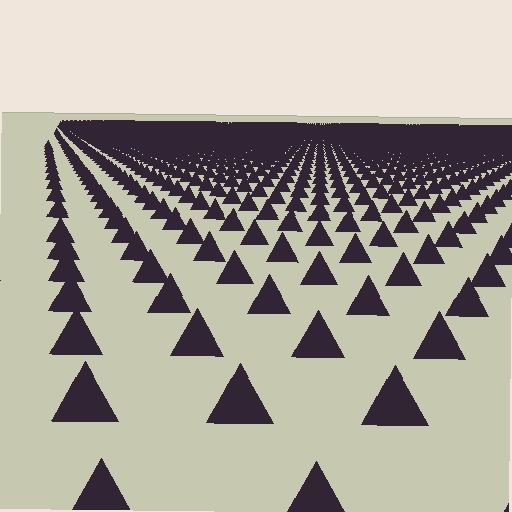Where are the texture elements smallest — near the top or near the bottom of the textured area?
Near the top.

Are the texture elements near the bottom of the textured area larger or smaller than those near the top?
Larger. Near the bottom, elements are closer to the viewer and appear at a bigger on-screen size.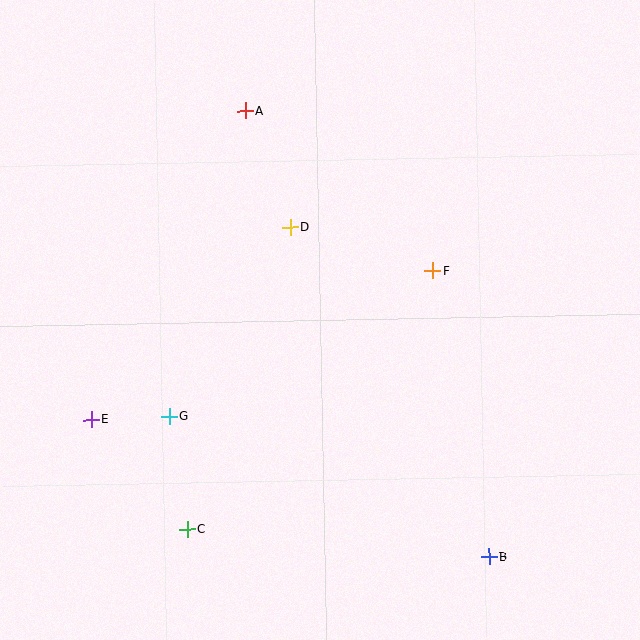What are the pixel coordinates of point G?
Point G is at (169, 416).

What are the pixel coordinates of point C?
Point C is at (187, 529).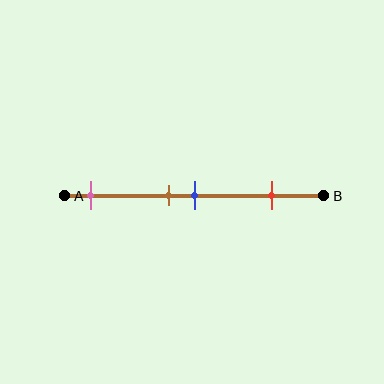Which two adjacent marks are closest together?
The brown and blue marks are the closest adjacent pair.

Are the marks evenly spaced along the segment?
No, the marks are not evenly spaced.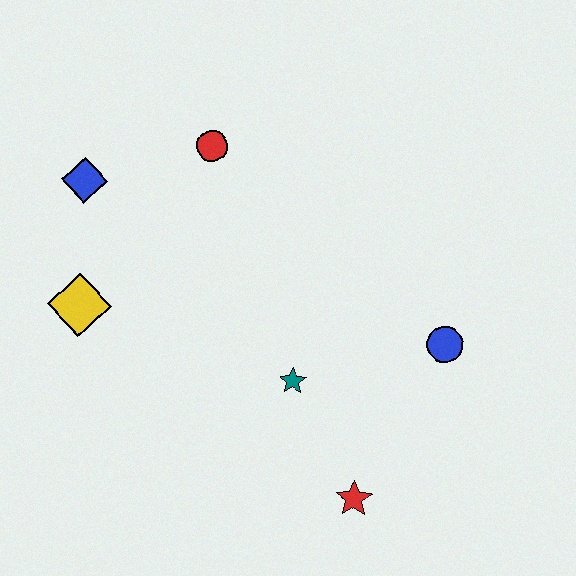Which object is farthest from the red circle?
The red star is farthest from the red circle.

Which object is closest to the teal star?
The red star is closest to the teal star.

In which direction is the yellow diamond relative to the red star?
The yellow diamond is to the left of the red star.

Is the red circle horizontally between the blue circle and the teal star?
No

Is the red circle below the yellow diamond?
No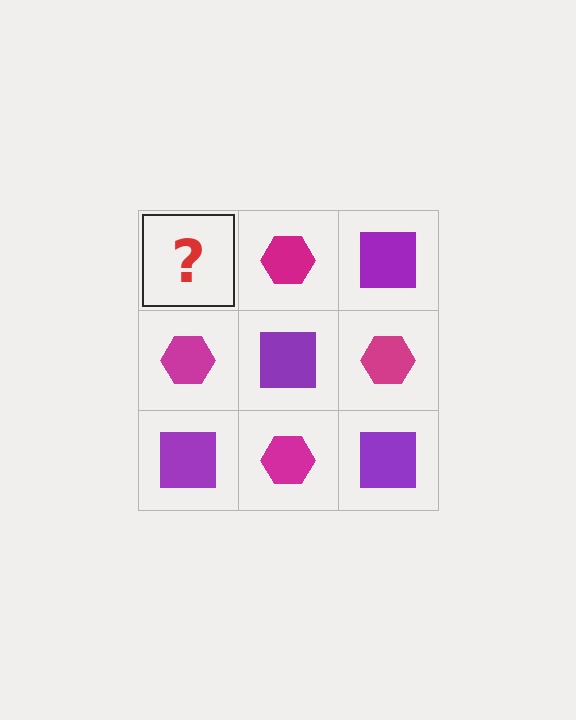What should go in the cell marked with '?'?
The missing cell should contain a purple square.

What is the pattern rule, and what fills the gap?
The rule is that it alternates purple square and magenta hexagon in a checkerboard pattern. The gap should be filled with a purple square.